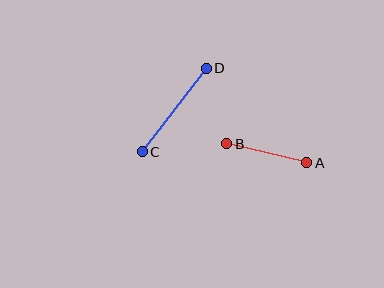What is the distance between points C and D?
The distance is approximately 105 pixels.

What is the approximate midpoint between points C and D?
The midpoint is at approximately (174, 110) pixels.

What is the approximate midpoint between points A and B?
The midpoint is at approximately (267, 153) pixels.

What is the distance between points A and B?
The distance is approximately 82 pixels.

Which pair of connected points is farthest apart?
Points C and D are farthest apart.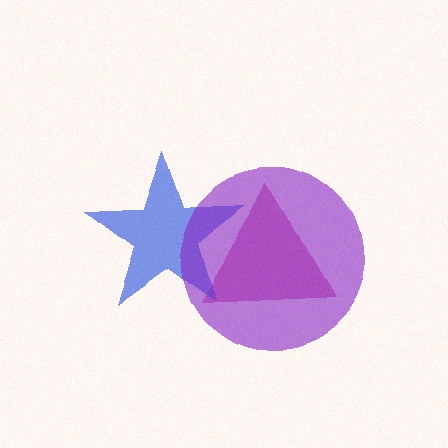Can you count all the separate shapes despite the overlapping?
Yes, there are 3 separate shapes.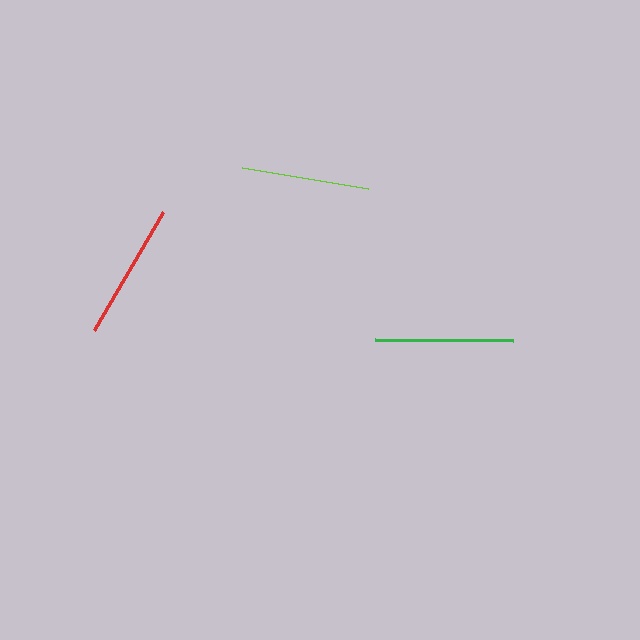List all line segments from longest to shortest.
From longest to shortest: green, red, lime.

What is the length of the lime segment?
The lime segment is approximately 127 pixels long.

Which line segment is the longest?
The green line is the longest at approximately 137 pixels.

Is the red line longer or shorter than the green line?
The green line is longer than the red line.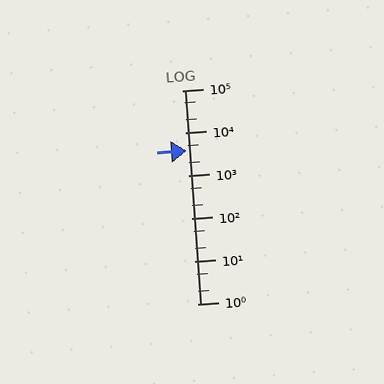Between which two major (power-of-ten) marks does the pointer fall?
The pointer is between 1000 and 10000.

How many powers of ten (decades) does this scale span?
The scale spans 5 decades, from 1 to 100000.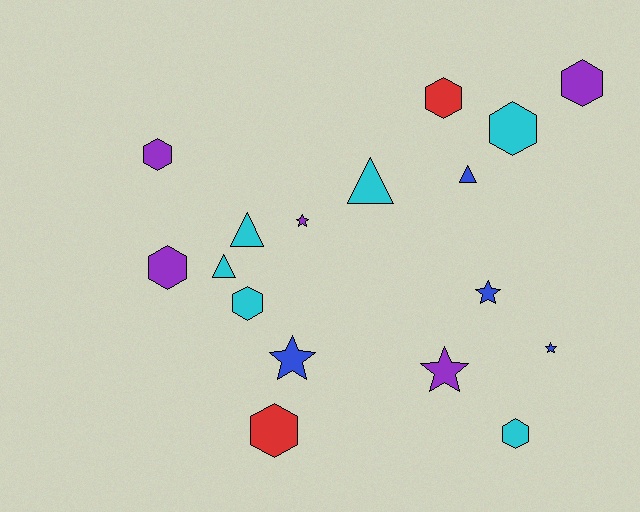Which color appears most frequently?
Cyan, with 6 objects.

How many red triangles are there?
There are no red triangles.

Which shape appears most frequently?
Hexagon, with 8 objects.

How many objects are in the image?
There are 17 objects.